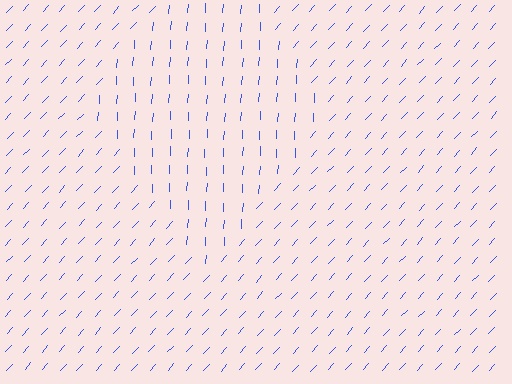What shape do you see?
I see a diamond.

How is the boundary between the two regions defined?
The boundary is defined purely by a change in line orientation (approximately 39 degrees difference). All lines are the same color and thickness.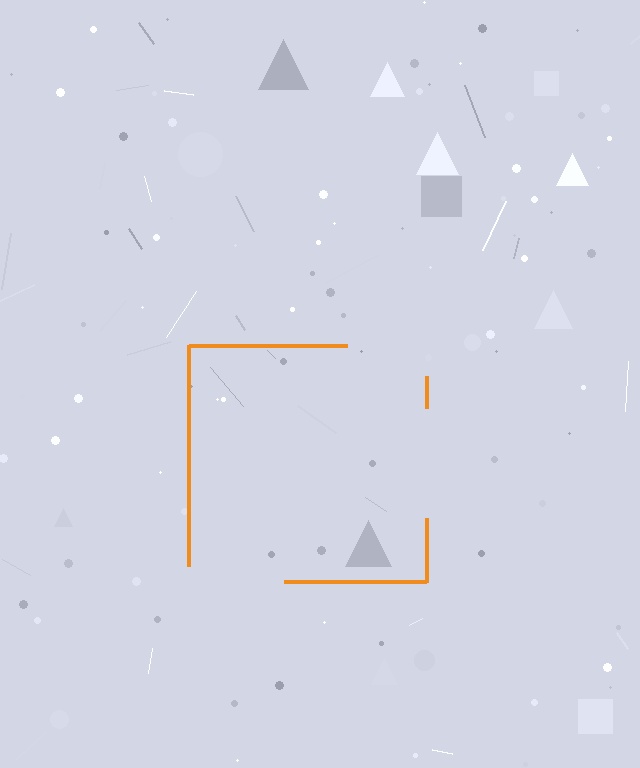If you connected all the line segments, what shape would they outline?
They would outline a square.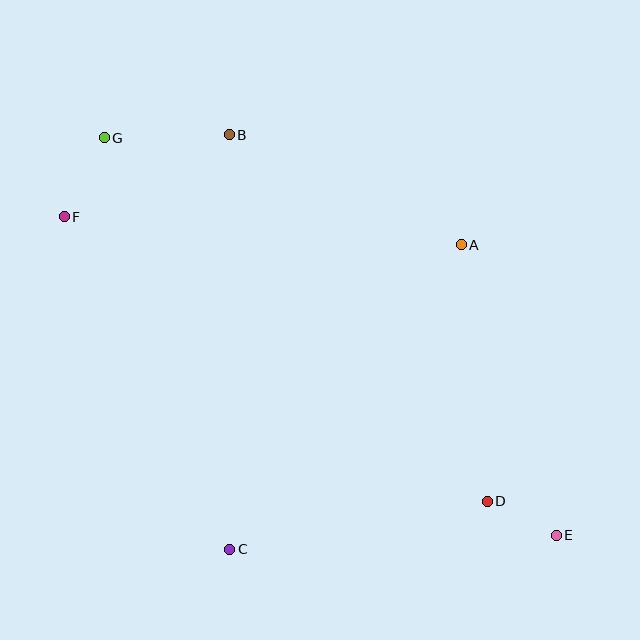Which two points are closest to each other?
Points D and E are closest to each other.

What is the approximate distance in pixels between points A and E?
The distance between A and E is approximately 306 pixels.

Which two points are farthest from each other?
Points E and G are farthest from each other.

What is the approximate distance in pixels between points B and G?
The distance between B and G is approximately 125 pixels.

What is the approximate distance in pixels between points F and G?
The distance between F and G is approximately 89 pixels.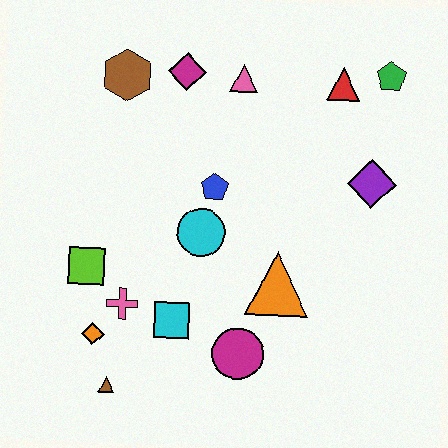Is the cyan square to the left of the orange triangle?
Yes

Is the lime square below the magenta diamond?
Yes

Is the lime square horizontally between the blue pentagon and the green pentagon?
No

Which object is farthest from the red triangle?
The brown triangle is farthest from the red triangle.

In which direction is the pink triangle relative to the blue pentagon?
The pink triangle is above the blue pentagon.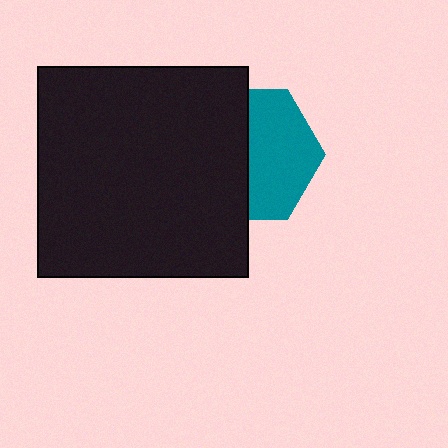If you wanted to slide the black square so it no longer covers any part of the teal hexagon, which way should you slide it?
Slide it left — that is the most direct way to separate the two shapes.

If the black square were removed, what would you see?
You would see the complete teal hexagon.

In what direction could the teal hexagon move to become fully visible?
The teal hexagon could move right. That would shift it out from behind the black square entirely.